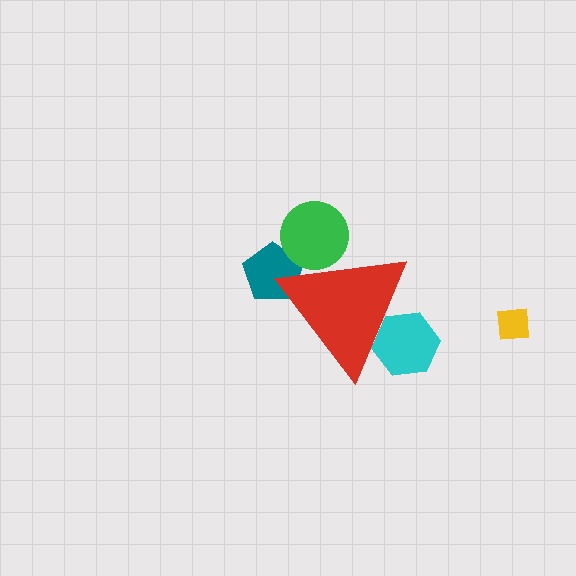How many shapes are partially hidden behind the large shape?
3 shapes are partially hidden.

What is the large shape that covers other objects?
A red triangle.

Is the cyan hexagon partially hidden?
Yes, the cyan hexagon is partially hidden behind the red triangle.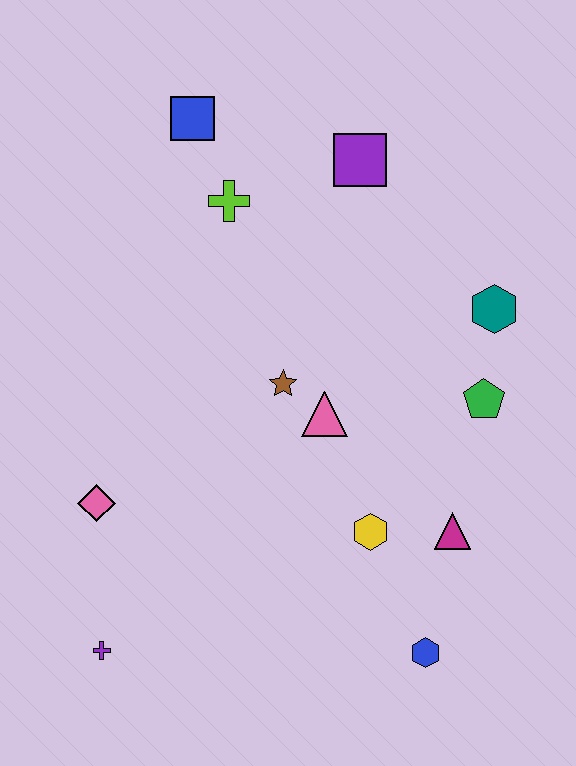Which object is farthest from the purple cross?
The purple square is farthest from the purple cross.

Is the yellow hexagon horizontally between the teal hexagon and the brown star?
Yes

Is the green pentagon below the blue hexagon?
No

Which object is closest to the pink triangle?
The brown star is closest to the pink triangle.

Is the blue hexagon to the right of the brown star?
Yes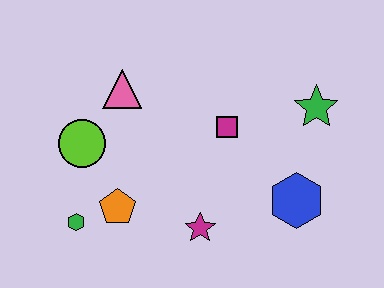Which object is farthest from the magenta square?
The green hexagon is farthest from the magenta square.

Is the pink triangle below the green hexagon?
No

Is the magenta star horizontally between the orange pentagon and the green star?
Yes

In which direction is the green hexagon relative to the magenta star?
The green hexagon is to the left of the magenta star.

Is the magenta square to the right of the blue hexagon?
No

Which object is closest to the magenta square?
The green star is closest to the magenta square.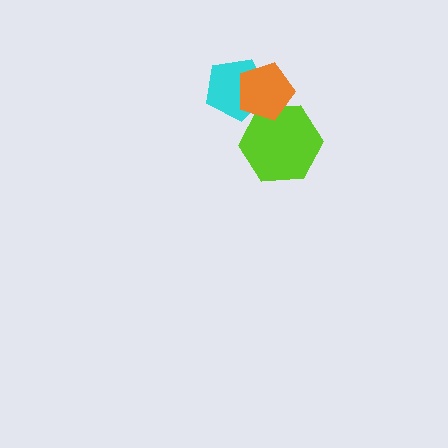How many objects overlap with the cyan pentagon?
1 object overlaps with the cyan pentagon.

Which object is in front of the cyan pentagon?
The orange pentagon is in front of the cyan pentagon.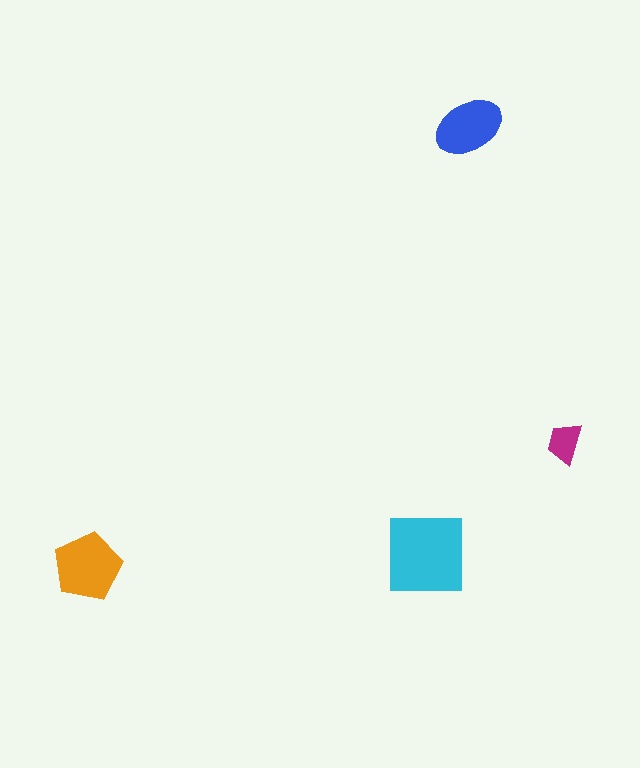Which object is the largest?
The cyan square.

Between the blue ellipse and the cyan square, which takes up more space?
The cyan square.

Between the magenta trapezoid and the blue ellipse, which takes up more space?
The blue ellipse.